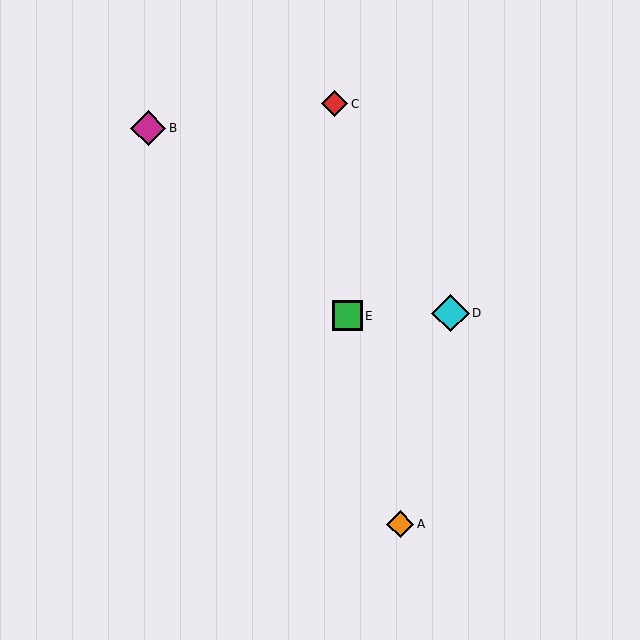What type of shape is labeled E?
Shape E is a green square.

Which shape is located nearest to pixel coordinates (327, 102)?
The red diamond (labeled C) at (335, 104) is nearest to that location.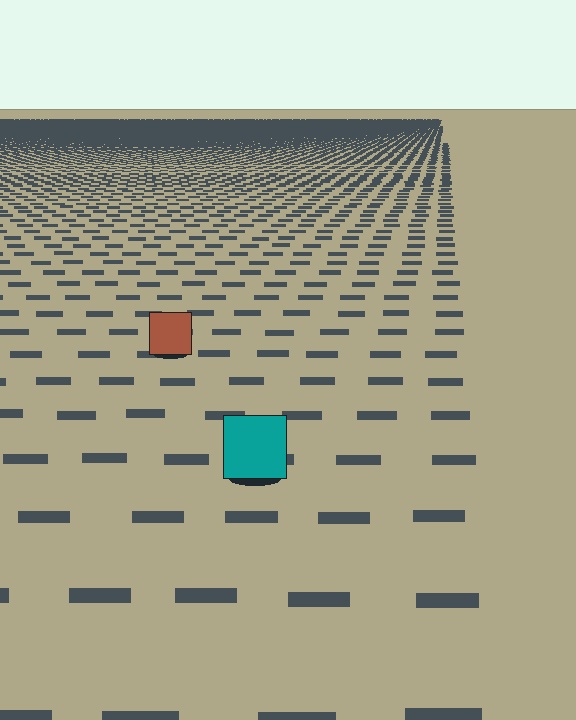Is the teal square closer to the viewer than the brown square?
Yes. The teal square is closer — you can tell from the texture gradient: the ground texture is coarser near it.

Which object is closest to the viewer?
The teal square is closest. The texture marks near it are larger and more spread out.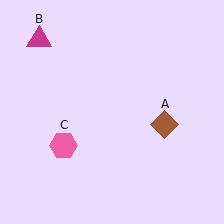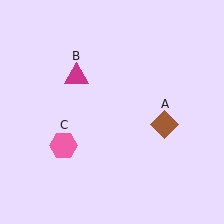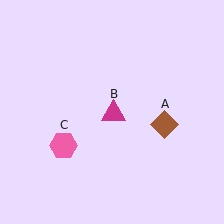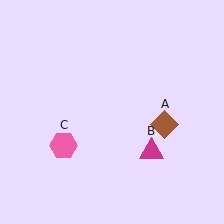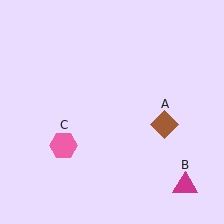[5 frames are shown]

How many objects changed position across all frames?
1 object changed position: magenta triangle (object B).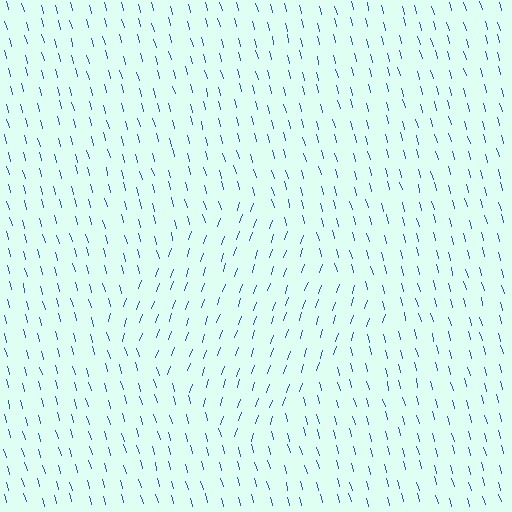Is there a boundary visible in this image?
Yes, there is a texture boundary formed by a change in line orientation.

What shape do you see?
I see a diamond.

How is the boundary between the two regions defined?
The boundary is defined purely by a change in line orientation (approximately 35 degrees difference). All lines are the same color and thickness.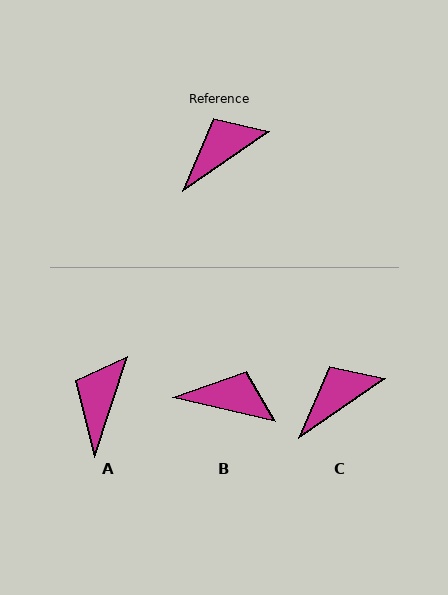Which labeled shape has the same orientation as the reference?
C.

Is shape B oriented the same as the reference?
No, it is off by about 48 degrees.